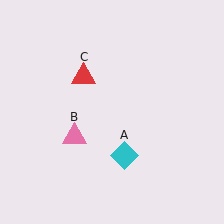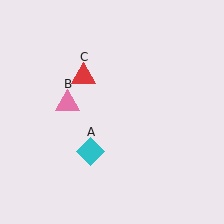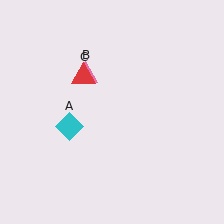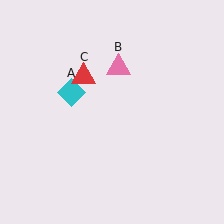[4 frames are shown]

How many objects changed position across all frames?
2 objects changed position: cyan diamond (object A), pink triangle (object B).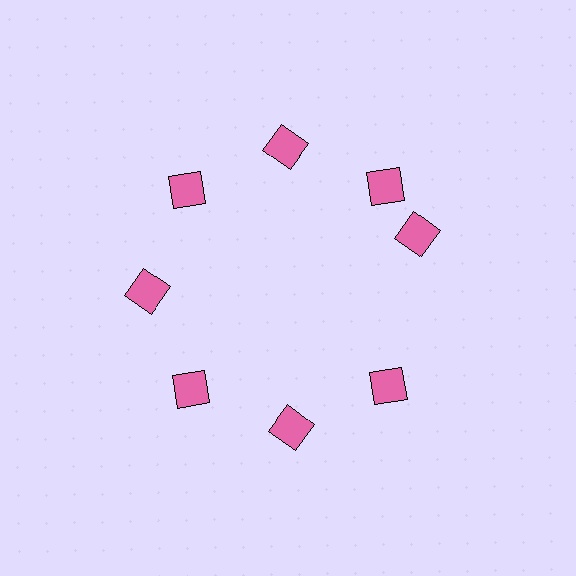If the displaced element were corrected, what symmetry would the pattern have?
It would have 8-fold rotational symmetry — the pattern would map onto itself every 45 degrees.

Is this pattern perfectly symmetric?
No. The 8 pink diamonds are arranged in a ring, but one element near the 3 o'clock position is rotated out of alignment along the ring, breaking the 8-fold rotational symmetry.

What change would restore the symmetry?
The symmetry would be restored by rotating it back into even spacing with its neighbors so that all 8 diamonds sit at equal angles and equal distance from the center.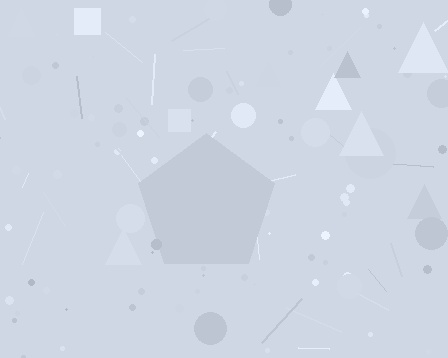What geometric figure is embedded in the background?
A pentagon is embedded in the background.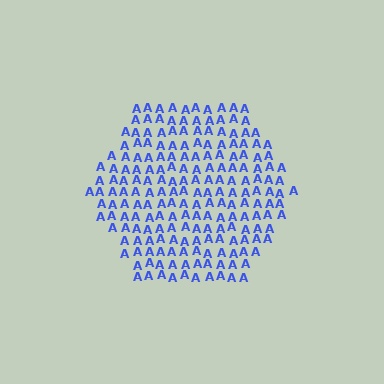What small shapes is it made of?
It is made of small letter A's.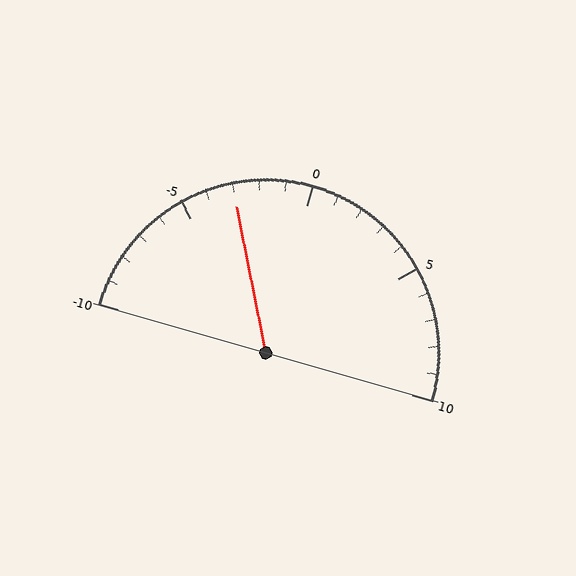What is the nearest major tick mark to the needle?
The nearest major tick mark is -5.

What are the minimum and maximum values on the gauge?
The gauge ranges from -10 to 10.